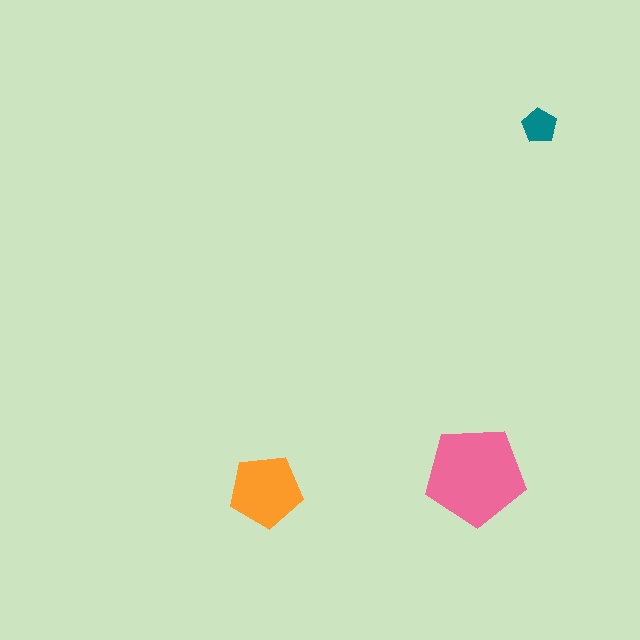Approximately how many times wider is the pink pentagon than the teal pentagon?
About 3 times wider.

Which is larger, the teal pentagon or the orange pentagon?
The orange one.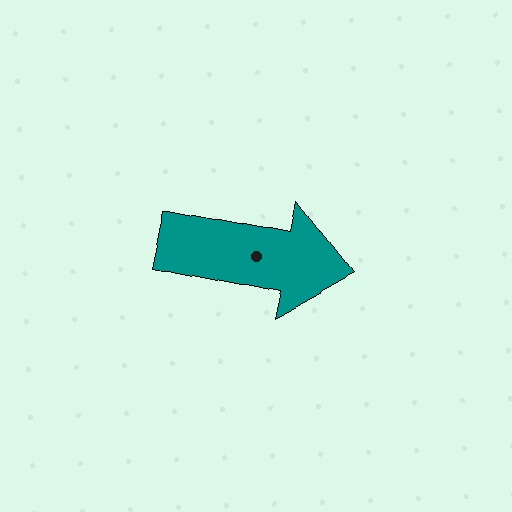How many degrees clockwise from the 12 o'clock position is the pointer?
Approximately 101 degrees.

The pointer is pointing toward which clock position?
Roughly 3 o'clock.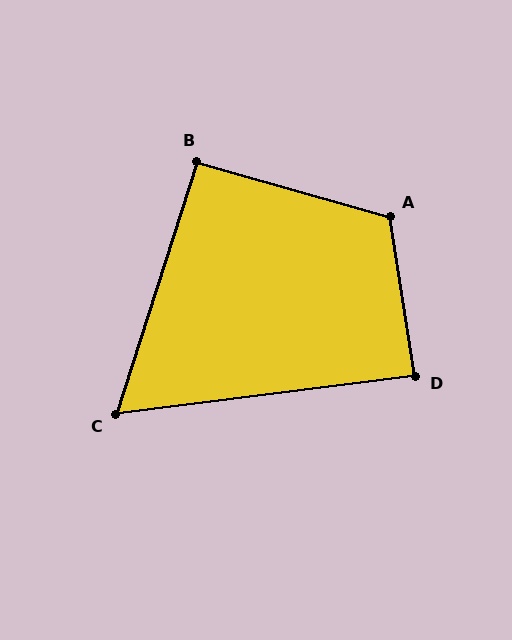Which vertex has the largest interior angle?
A, at approximately 115 degrees.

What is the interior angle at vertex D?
Approximately 88 degrees (approximately right).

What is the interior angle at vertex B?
Approximately 92 degrees (approximately right).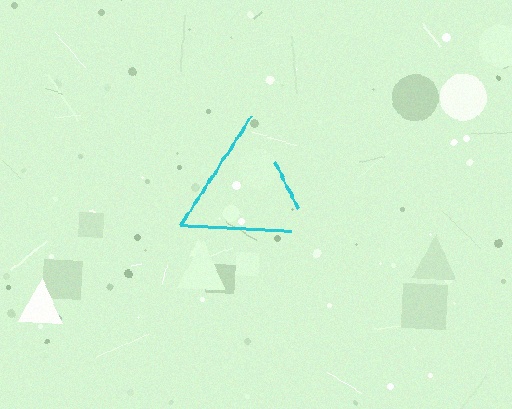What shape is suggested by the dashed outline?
The dashed outline suggests a triangle.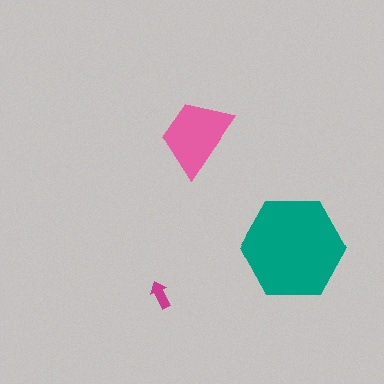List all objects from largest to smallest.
The teal hexagon, the pink trapezoid, the magenta arrow.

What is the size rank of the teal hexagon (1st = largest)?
1st.